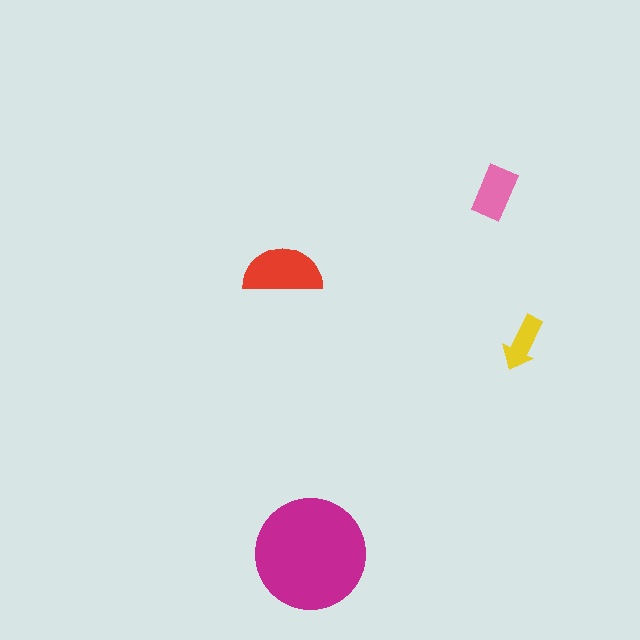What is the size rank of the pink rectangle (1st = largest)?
3rd.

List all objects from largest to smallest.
The magenta circle, the red semicircle, the pink rectangle, the yellow arrow.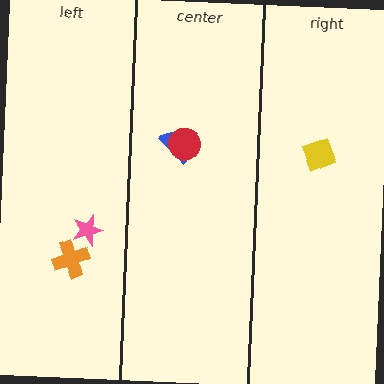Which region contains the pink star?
The left region.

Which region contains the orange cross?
The left region.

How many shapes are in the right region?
1.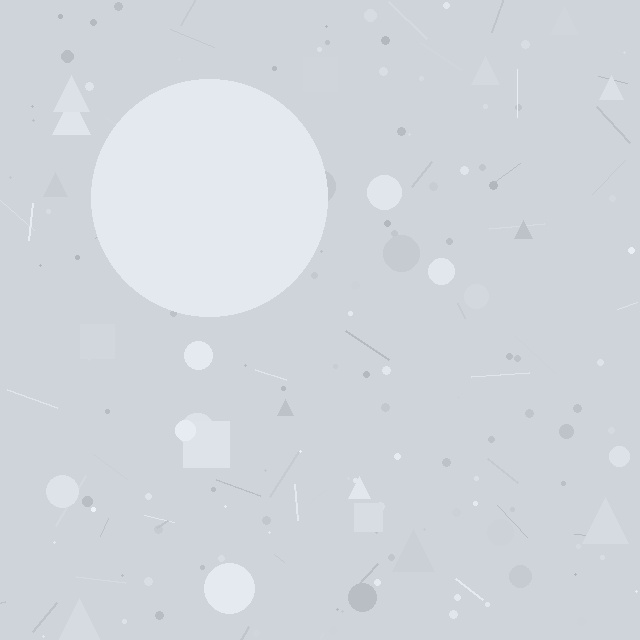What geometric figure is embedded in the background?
A circle is embedded in the background.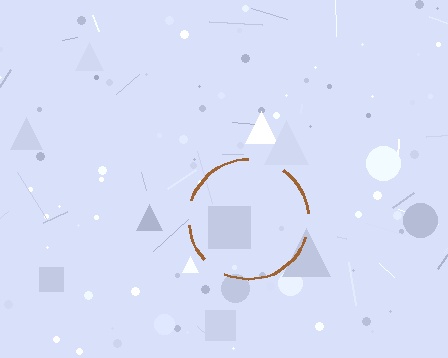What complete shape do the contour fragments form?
The contour fragments form a circle.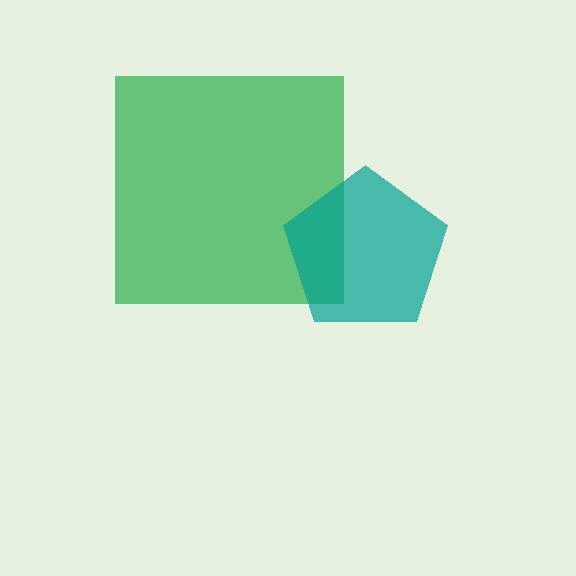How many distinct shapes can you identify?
There are 2 distinct shapes: a green square, a teal pentagon.